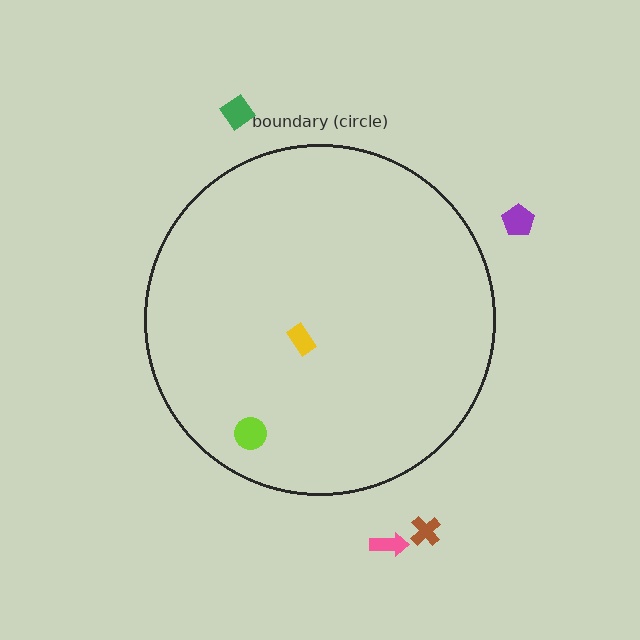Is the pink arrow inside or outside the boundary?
Outside.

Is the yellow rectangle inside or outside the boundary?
Inside.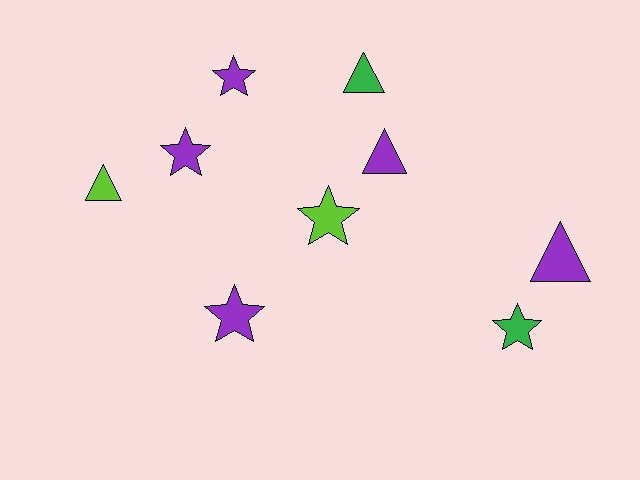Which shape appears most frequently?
Star, with 5 objects.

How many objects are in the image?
There are 9 objects.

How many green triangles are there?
There is 1 green triangle.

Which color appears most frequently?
Purple, with 5 objects.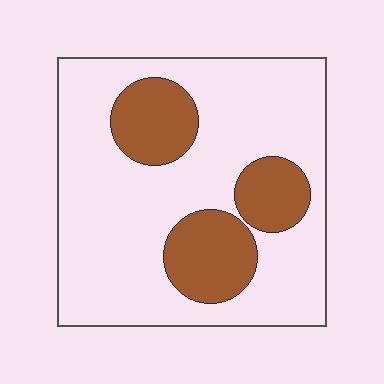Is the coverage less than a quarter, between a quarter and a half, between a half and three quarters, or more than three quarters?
Less than a quarter.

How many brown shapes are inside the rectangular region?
3.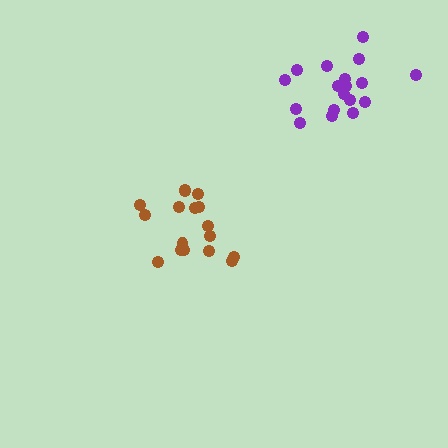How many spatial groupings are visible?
There are 2 spatial groupings.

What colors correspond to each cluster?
The clusters are colored: brown, purple.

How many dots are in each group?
Group 1: 17 dots, Group 2: 18 dots (35 total).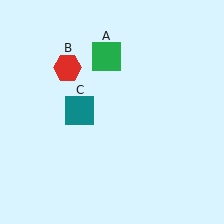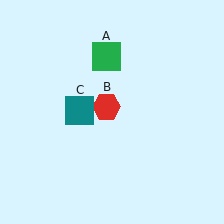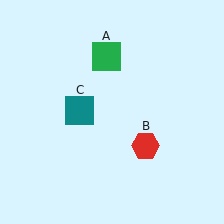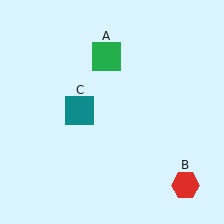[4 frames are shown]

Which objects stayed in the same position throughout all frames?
Green square (object A) and teal square (object C) remained stationary.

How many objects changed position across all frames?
1 object changed position: red hexagon (object B).